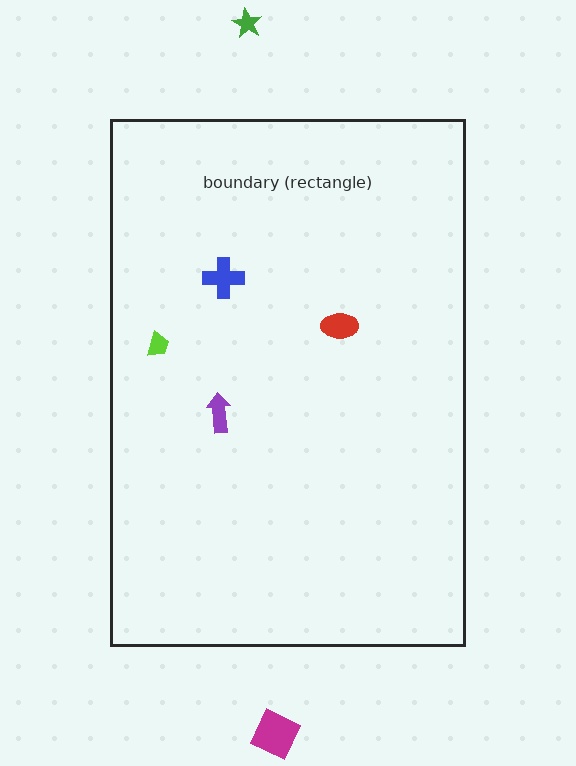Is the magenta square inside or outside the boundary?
Outside.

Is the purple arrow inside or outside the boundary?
Inside.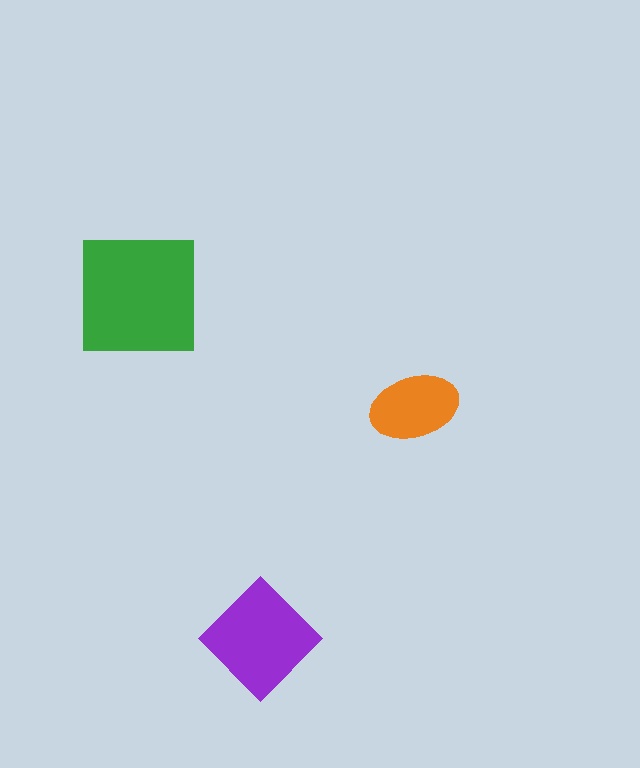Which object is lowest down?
The purple diamond is bottommost.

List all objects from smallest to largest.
The orange ellipse, the purple diamond, the green square.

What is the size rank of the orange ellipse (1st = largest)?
3rd.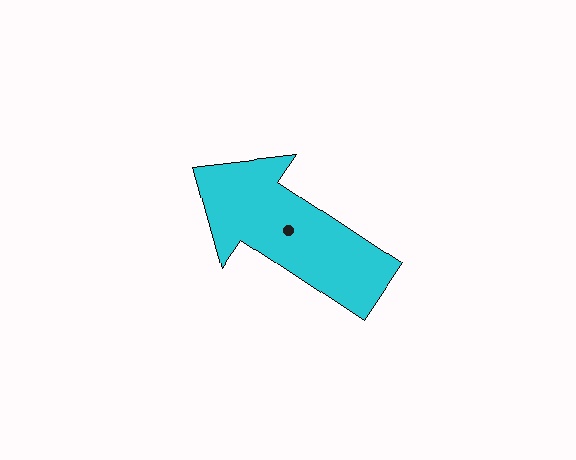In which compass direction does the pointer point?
Northwest.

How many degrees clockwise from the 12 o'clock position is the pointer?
Approximately 304 degrees.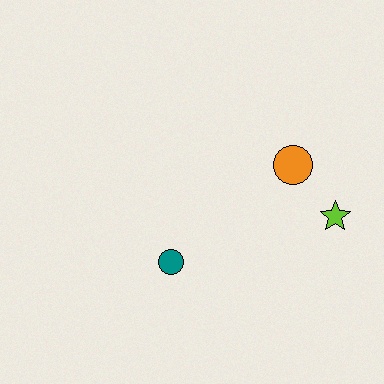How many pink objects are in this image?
There are no pink objects.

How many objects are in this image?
There are 3 objects.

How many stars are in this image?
There is 1 star.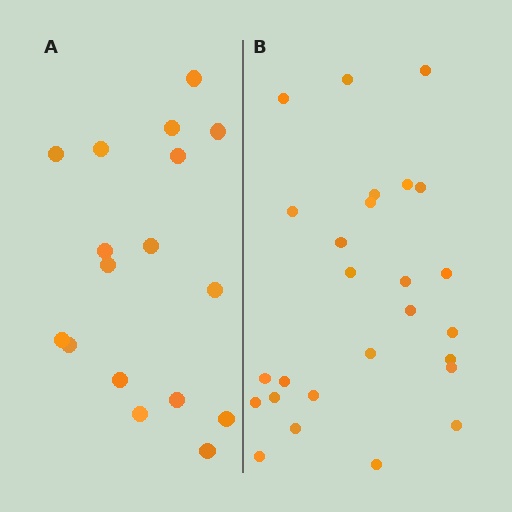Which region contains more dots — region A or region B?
Region B (the right region) has more dots.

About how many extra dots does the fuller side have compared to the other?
Region B has roughly 8 or so more dots than region A.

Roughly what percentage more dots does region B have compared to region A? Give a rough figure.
About 55% more.